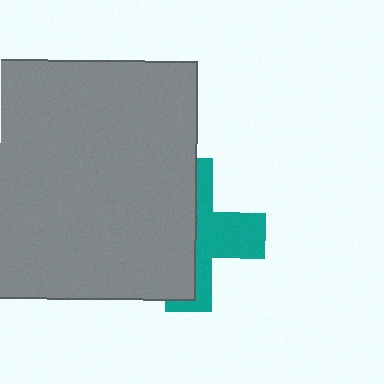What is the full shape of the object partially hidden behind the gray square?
The partially hidden object is a teal cross.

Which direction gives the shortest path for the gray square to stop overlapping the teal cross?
Moving left gives the shortest separation.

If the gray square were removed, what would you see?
You would see the complete teal cross.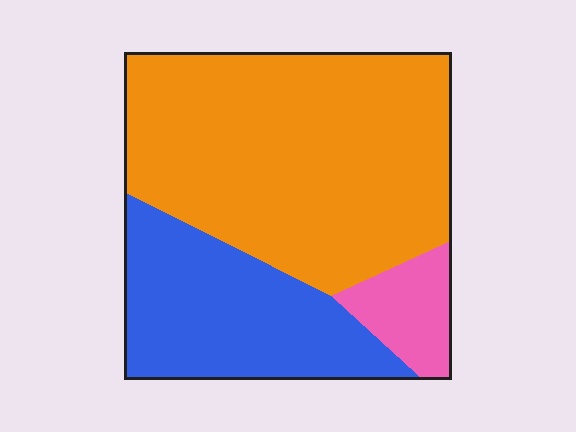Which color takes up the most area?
Orange, at roughly 60%.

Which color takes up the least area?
Pink, at roughly 10%.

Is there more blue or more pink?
Blue.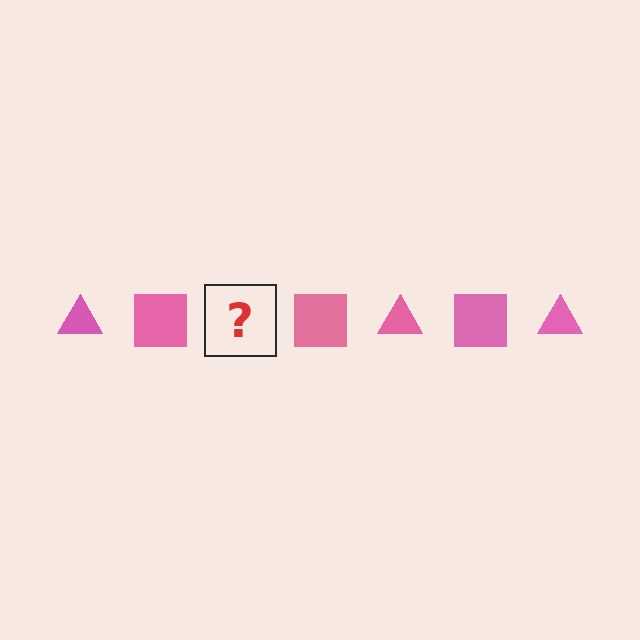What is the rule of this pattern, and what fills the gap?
The rule is that the pattern cycles through triangle, square shapes in pink. The gap should be filled with a pink triangle.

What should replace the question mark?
The question mark should be replaced with a pink triangle.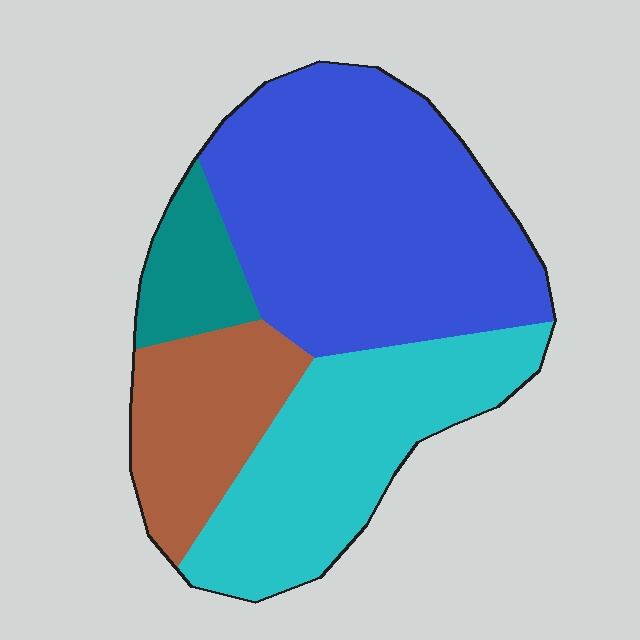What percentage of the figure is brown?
Brown covers 17% of the figure.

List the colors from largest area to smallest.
From largest to smallest: blue, cyan, brown, teal.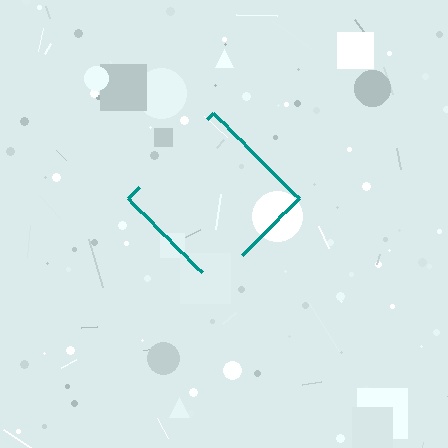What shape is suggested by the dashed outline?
The dashed outline suggests a diamond.